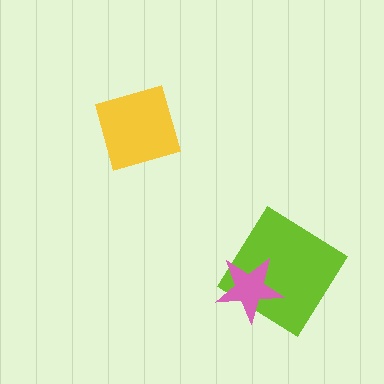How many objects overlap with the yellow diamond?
0 objects overlap with the yellow diamond.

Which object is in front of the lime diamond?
The pink star is in front of the lime diamond.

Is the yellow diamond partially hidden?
No, no other shape covers it.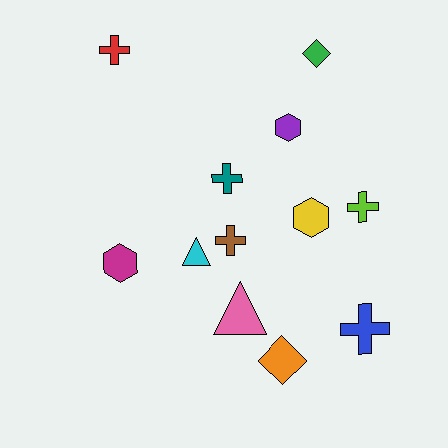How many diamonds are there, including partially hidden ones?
There are 2 diamonds.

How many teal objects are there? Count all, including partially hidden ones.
There is 1 teal object.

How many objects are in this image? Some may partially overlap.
There are 12 objects.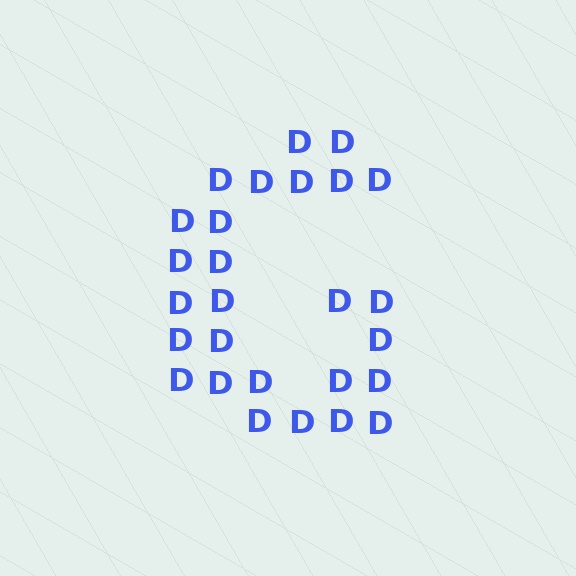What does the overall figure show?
The overall figure shows the letter G.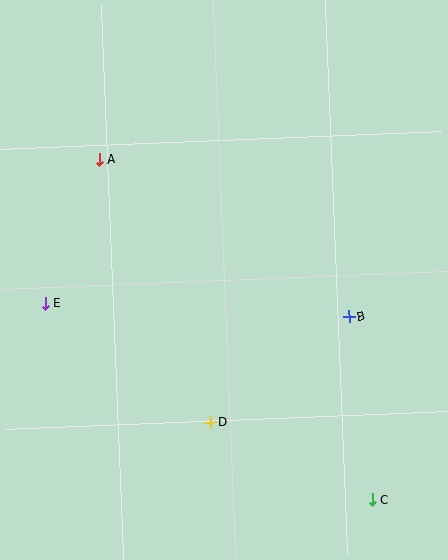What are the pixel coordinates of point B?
Point B is at (349, 317).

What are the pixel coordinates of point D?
Point D is at (210, 423).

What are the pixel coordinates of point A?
Point A is at (99, 160).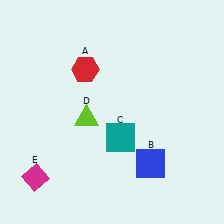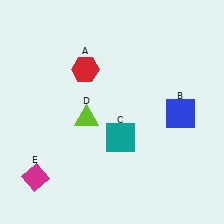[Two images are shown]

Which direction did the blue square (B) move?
The blue square (B) moved up.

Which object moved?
The blue square (B) moved up.